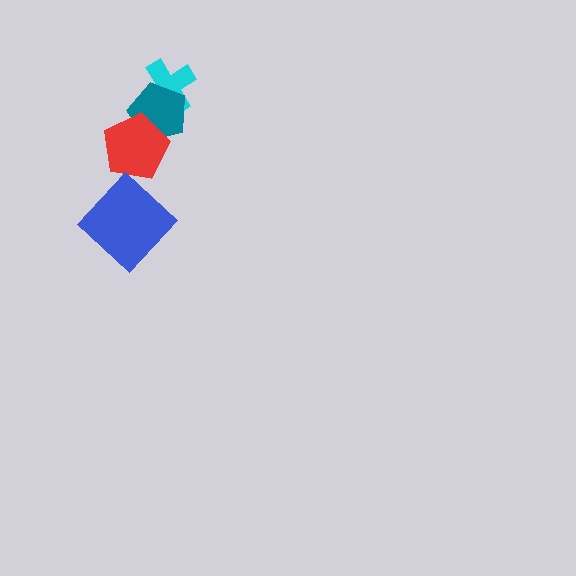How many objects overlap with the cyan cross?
1 object overlaps with the cyan cross.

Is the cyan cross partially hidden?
Yes, it is partially covered by another shape.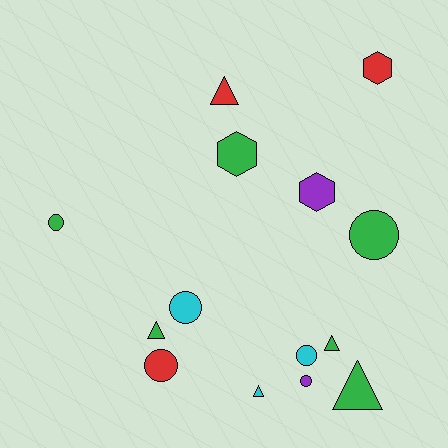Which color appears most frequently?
Green, with 6 objects.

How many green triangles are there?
There are 3 green triangles.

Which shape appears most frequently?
Circle, with 6 objects.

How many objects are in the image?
There are 14 objects.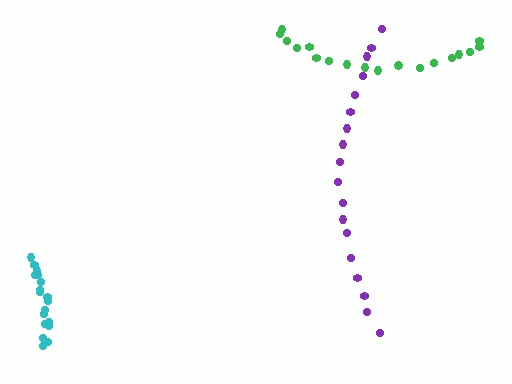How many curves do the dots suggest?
There are 3 distinct paths.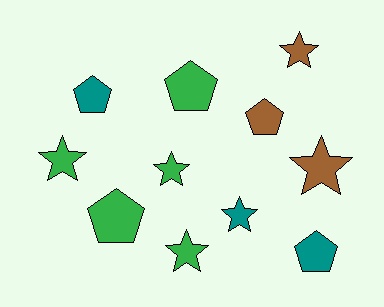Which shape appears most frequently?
Star, with 6 objects.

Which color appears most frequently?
Green, with 5 objects.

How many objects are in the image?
There are 11 objects.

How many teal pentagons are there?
There are 2 teal pentagons.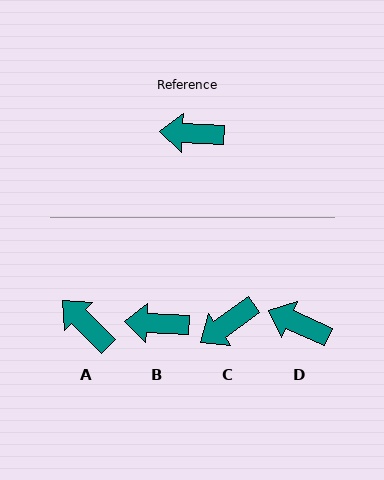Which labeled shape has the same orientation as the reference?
B.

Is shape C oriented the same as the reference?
No, it is off by about 38 degrees.